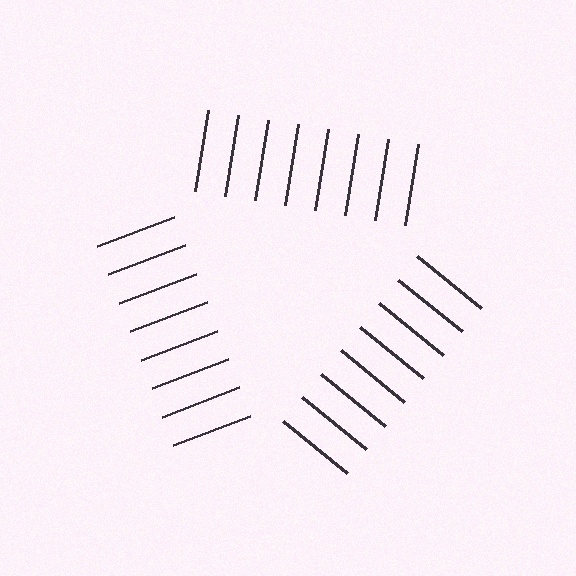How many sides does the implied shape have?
3 sides — the line-ends trace a triangle.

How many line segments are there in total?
24 — 8 along each of the 3 edges.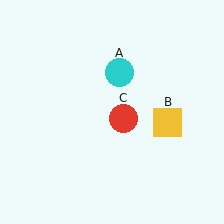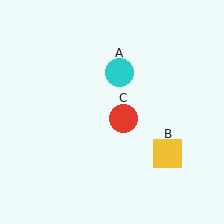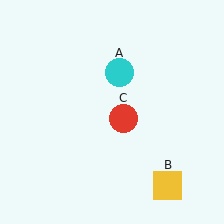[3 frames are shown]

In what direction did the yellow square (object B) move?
The yellow square (object B) moved down.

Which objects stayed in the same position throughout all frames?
Cyan circle (object A) and red circle (object C) remained stationary.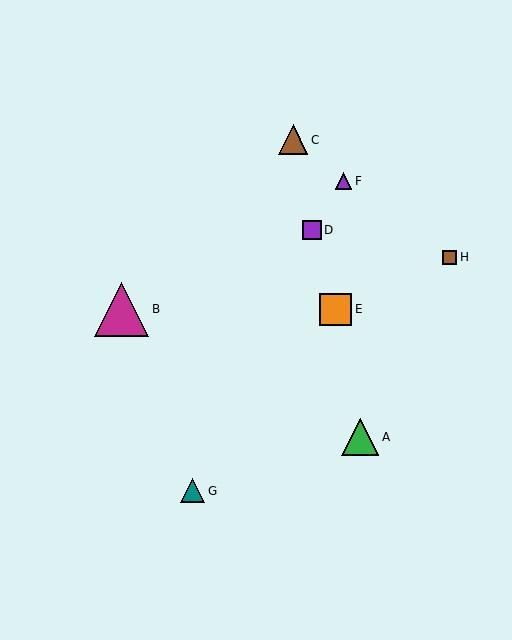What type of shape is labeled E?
Shape E is an orange square.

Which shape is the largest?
The magenta triangle (labeled B) is the largest.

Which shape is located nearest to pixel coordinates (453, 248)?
The brown square (labeled H) at (449, 257) is nearest to that location.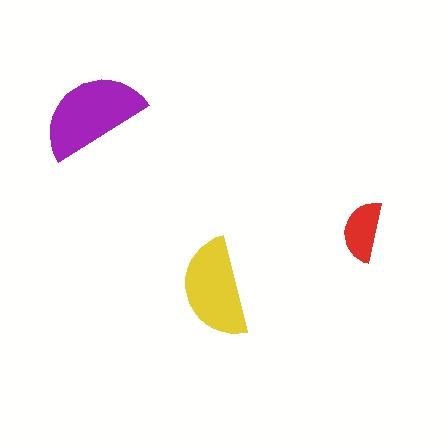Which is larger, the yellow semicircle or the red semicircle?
The yellow one.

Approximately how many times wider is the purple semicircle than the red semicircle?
About 2 times wider.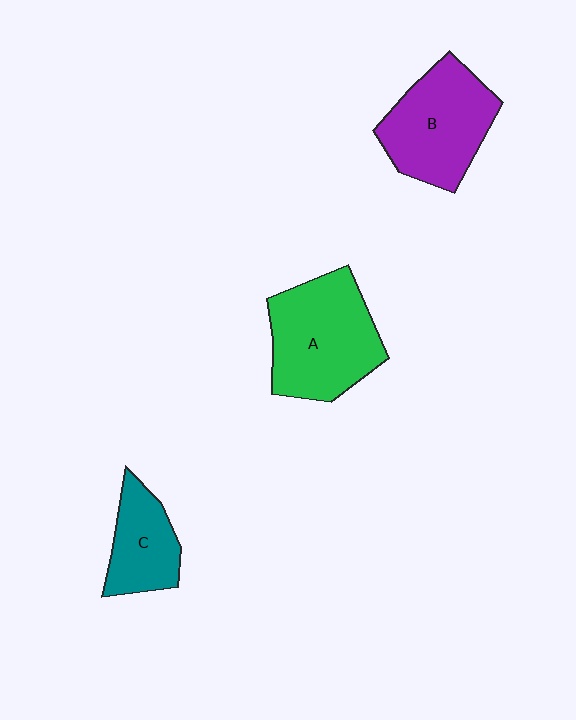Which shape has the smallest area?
Shape C (teal).